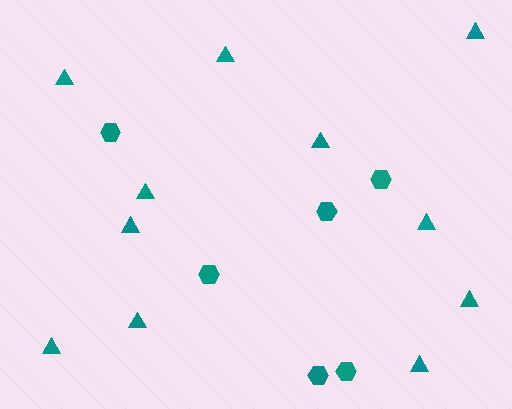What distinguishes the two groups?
There are 2 groups: one group of triangles (11) and one group of hexagons (6).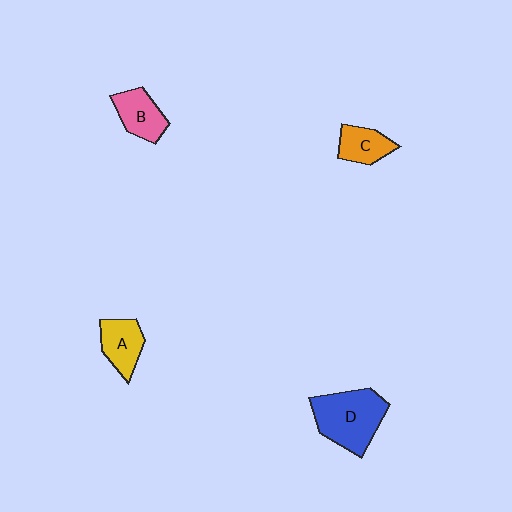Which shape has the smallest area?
Shape C (orange).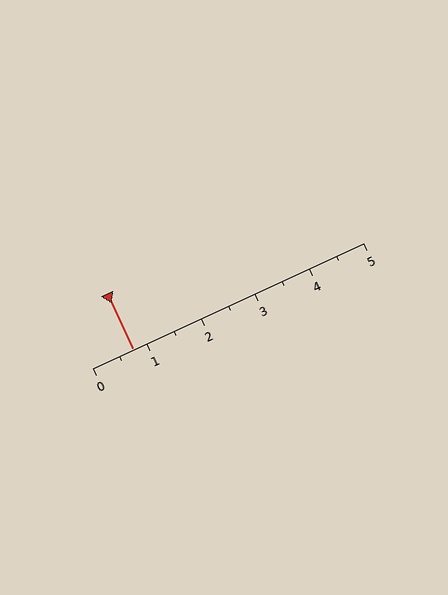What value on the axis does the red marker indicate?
The marker indicates approximately 0.8.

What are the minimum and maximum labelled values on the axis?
The axis runs from 0 to 5.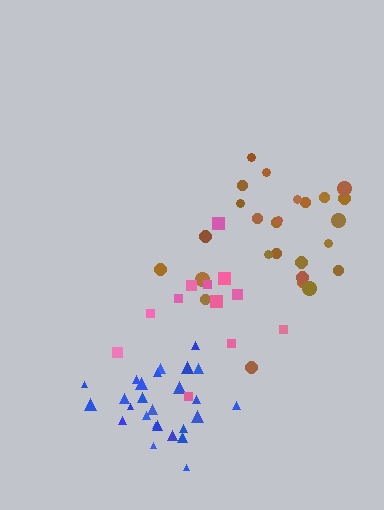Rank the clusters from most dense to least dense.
blue, brown, pink.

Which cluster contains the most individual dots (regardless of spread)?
Blue (26).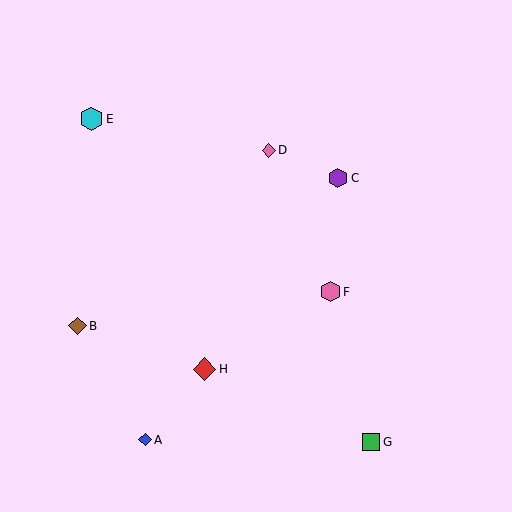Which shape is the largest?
The cyan hexagon (labeled E) is the largest.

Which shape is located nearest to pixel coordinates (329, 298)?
The pink hexagon (labeled F) at (330, 292) is nearest to that location.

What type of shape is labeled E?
Shape E is a cyan hexagon.